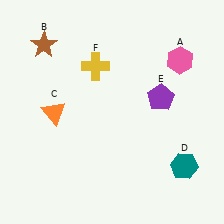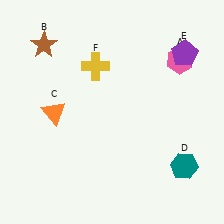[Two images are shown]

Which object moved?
The purple pentagon (E) moved up.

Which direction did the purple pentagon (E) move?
The purple pentagon (E) moved up.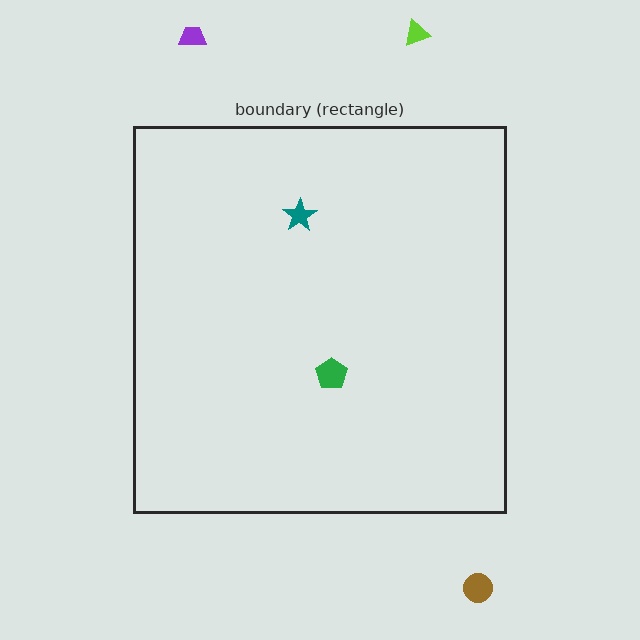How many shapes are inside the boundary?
2 inside, 3 outside.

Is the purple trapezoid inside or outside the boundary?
Outside.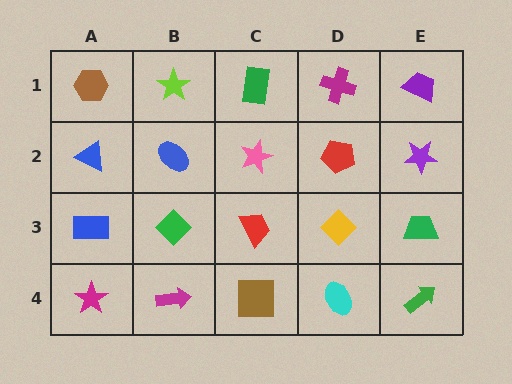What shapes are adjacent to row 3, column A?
A blue triangle (row 2, column A), a magenta star (row 4, column A), a green diamond (row 3, column B).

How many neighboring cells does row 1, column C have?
3.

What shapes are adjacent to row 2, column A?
A brown hexagon (row 1, column A), a blue rectangle (row 3, column A), a blue ellipse (row 2, column B).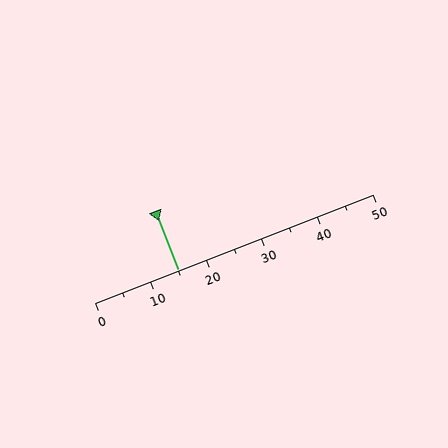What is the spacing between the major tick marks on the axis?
The major ticks are spaced 10 apart.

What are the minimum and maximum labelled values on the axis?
The axis runs from 0 to 50.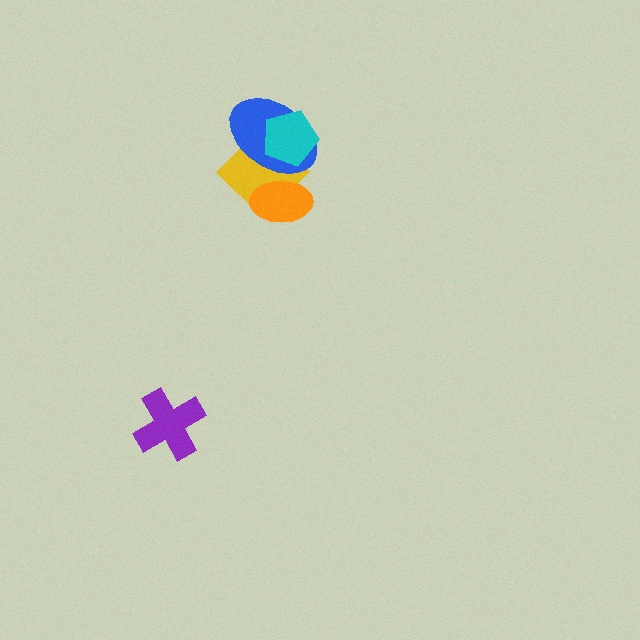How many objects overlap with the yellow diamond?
3 objects overlap with the yellow diamond.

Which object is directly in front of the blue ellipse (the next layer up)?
The orange ellipse is directly in front of the blue ellipse.